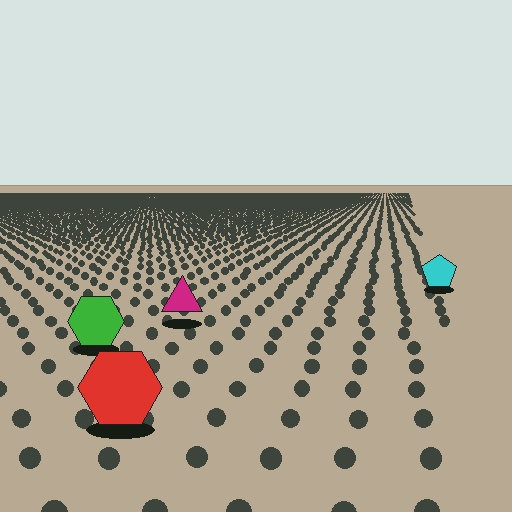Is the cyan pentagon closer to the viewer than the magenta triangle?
No. The magenta triangle is closer — you can tell from the texture gradient: the ground texture is coarser near it.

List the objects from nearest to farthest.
From nearest to farthest: the red hexagon, the green hexagon, the magenta triangle, the cyan pentagon.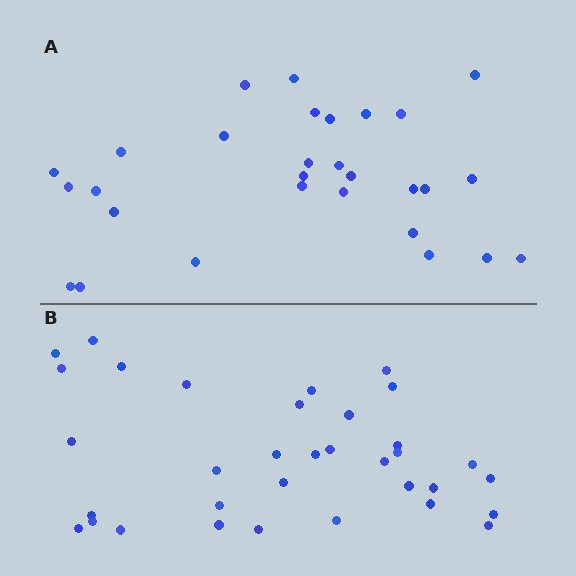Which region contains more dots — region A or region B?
Region B (the bottom region) has more dots.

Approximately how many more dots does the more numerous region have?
Region B has about 5 more dots than region A.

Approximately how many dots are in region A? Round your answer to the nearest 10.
About 30 dots. (The exact count is 29, which rounds to 30.)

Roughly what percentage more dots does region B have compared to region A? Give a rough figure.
About 15% more.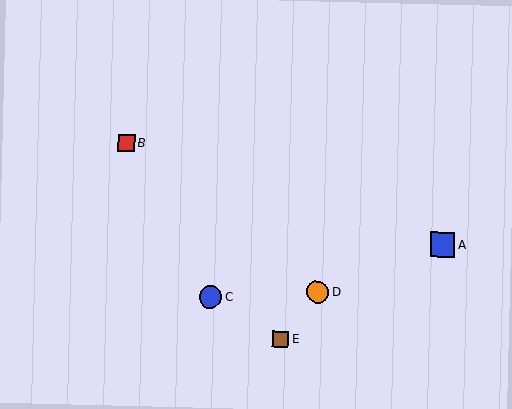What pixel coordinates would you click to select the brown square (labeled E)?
Click at (280, 339) to select the brown square E.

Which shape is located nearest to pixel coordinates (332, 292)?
The orange circle (labeled D) at (317, 292) is nearest to that location.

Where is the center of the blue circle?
The center of the blue circle is at (210, 297).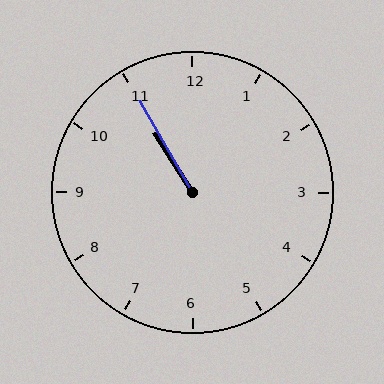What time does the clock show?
10:55.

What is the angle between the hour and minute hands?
Approximately 2 degrees.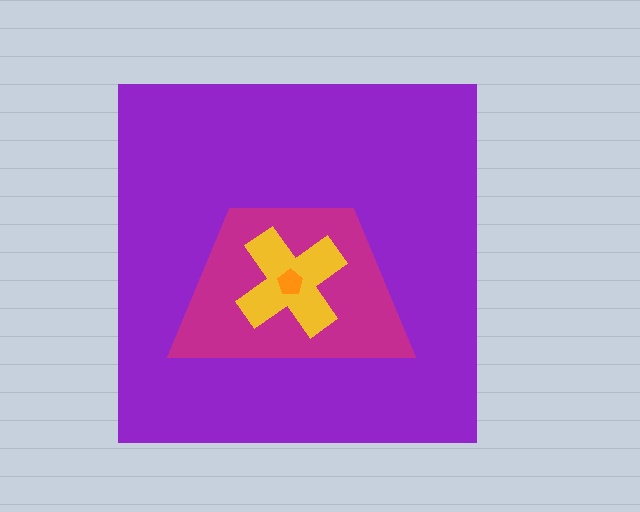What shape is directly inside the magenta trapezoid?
The yellow cross.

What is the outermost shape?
The purple square.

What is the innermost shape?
The orange pentagon.